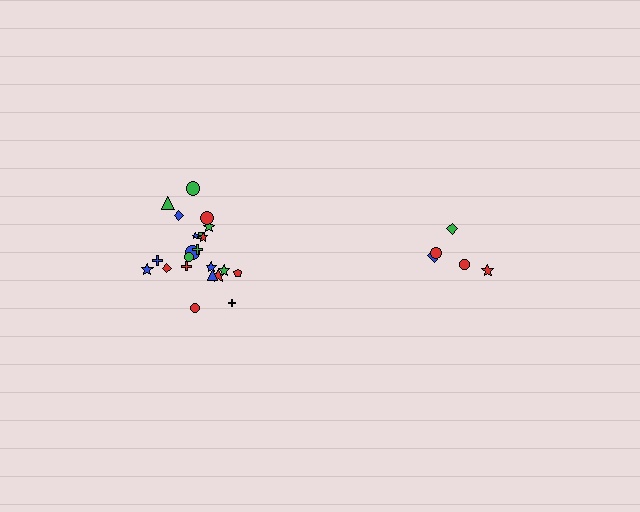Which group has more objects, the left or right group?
The left group.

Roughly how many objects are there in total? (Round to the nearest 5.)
Roughly 25 objects in total.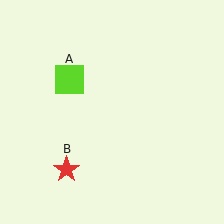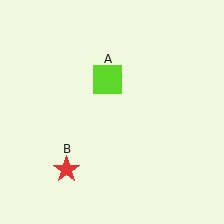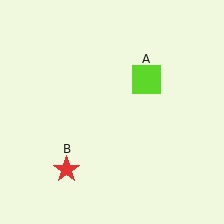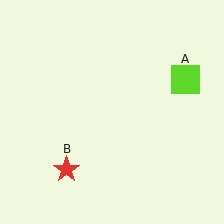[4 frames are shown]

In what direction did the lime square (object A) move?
The lime square (object A) moved right.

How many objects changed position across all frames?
1 object changed position: lime square (object A).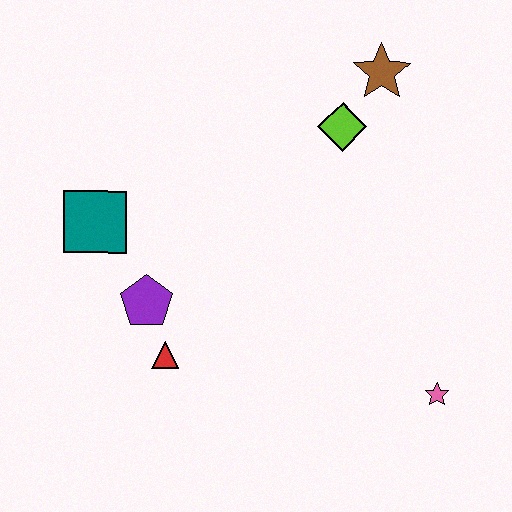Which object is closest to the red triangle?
The purple pentagon is closest to the red triangle.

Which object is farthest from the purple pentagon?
The brown star is farthest from the purple pentagon.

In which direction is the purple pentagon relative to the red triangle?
The purple pentagon is above the red triangle.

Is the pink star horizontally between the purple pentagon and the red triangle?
No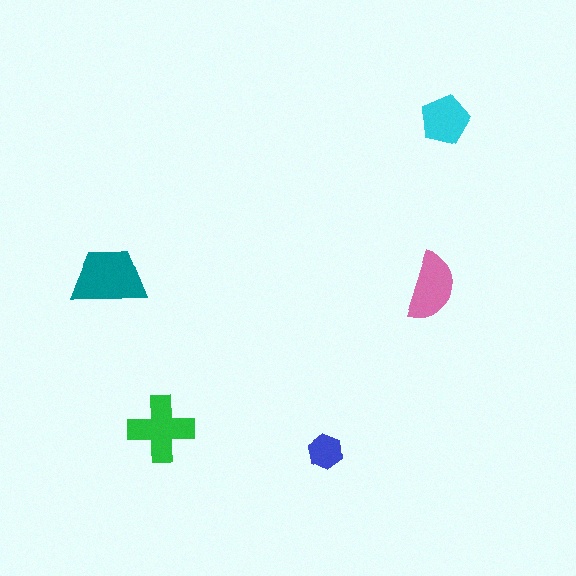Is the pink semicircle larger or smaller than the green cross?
Smaller.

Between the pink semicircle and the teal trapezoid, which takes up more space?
The teal trapezoid.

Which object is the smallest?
The blue hexagon.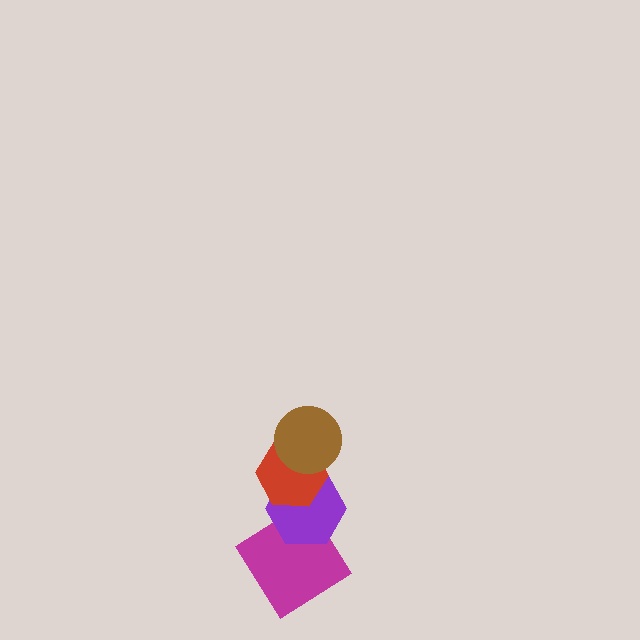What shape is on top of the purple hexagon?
The red hexagon is on top of the purple hexagon.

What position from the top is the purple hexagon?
The purple hexagon is 3rd from the top.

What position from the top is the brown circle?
The brown circle is 1st from the top.